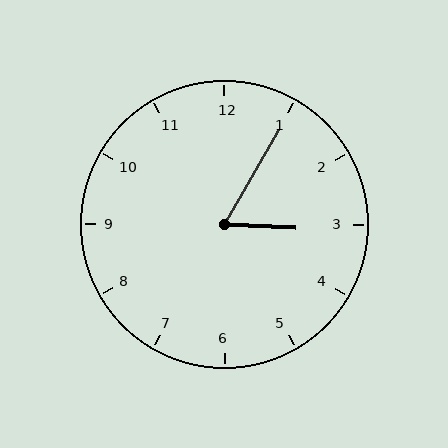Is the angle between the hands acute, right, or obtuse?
It is acute.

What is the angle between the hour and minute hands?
Approximately 62 degrees.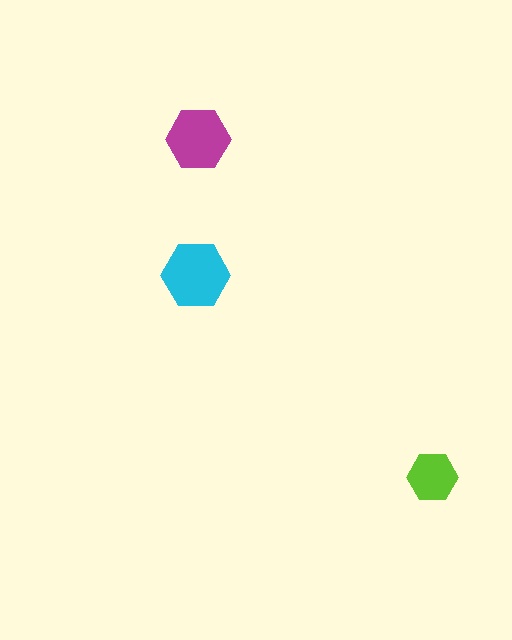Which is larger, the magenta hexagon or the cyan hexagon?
The cyan one.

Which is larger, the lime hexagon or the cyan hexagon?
The cyan one.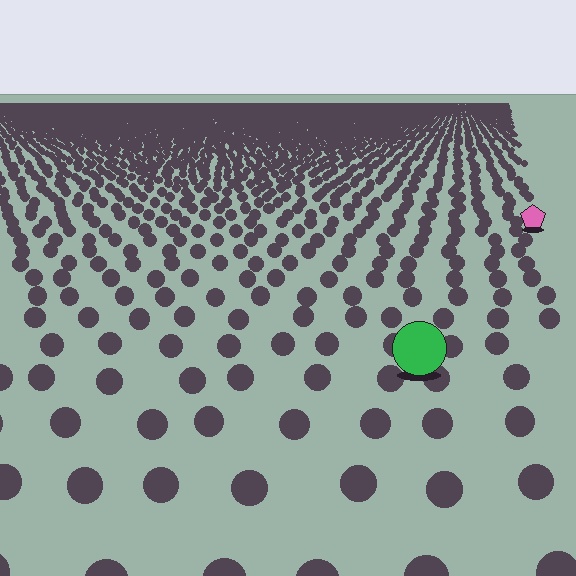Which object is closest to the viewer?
The green circle is closest. The texture marks near it are larger and more spread out.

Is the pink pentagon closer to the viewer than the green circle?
No. The green circle is closer — you can tell from the texture gradient: the ground texture is coarser near it.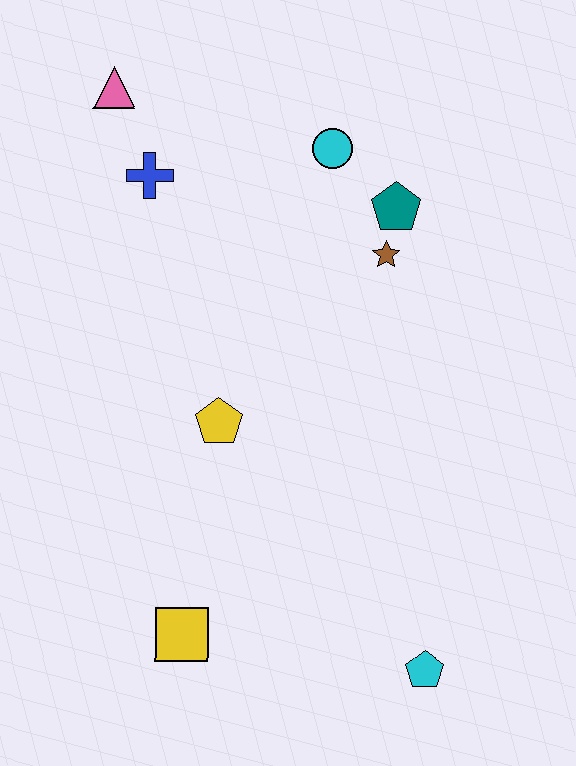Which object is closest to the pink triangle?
The blue cross is closest to the pink triangle.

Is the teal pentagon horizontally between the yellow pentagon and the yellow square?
No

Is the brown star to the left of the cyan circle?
No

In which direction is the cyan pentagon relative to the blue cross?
The cyan pentagon is below the blue cross.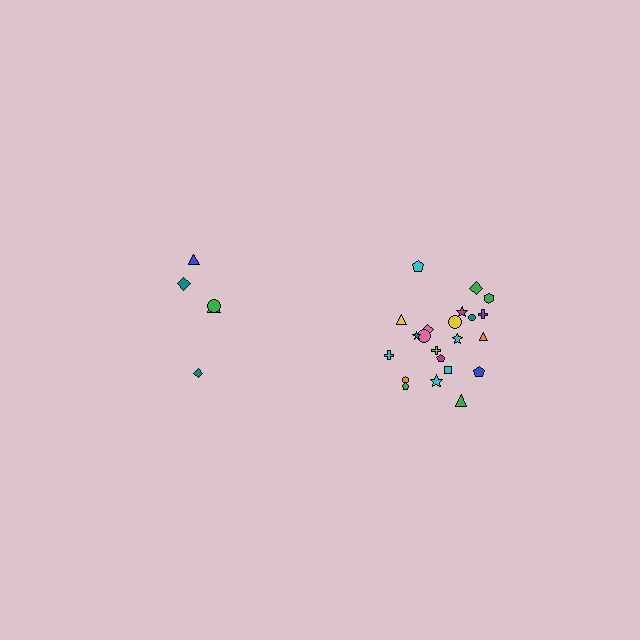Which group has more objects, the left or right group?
The right group.